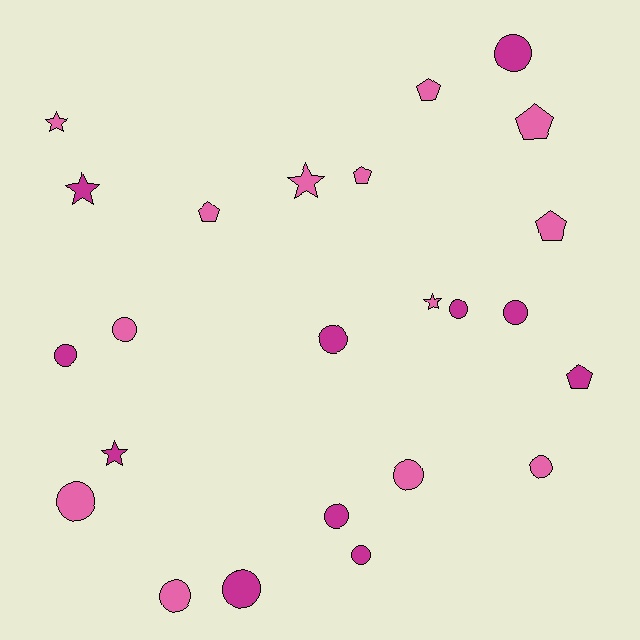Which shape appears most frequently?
Circle, with 13 objects.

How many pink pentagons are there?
There are 5 pink pentagons.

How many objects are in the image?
There are 24 objects.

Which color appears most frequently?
Pink, with 13 objects.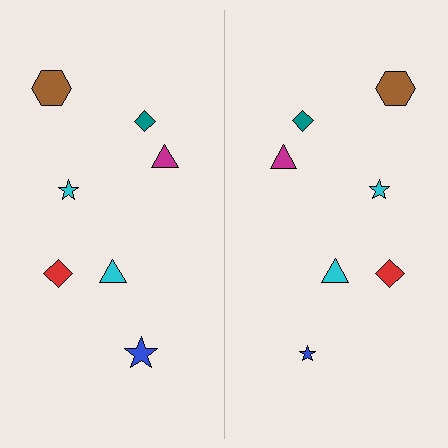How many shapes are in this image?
There are 14 shapes in this image.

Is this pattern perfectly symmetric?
No, the pattern is not perfectly symmetric. The blue star on the right side has a different size than its mirror counterpart.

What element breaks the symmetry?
The blue star on the right side has a different size than its mirror counterpart.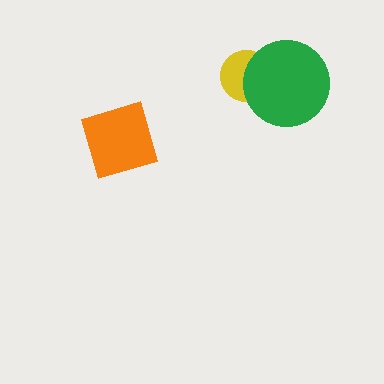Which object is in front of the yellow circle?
The green circle is in front of the yellow circle.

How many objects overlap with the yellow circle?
1 object overlaps with the yellow circle.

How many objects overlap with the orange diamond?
0 objects overlap with the orange diamond.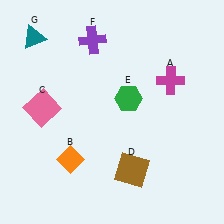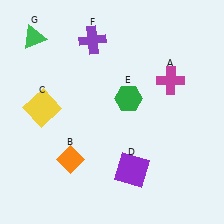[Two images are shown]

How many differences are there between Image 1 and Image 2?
There are 3 differences between the two images.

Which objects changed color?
C changed from pink to yellow. D changed from brown to purple. G changed from teal to green.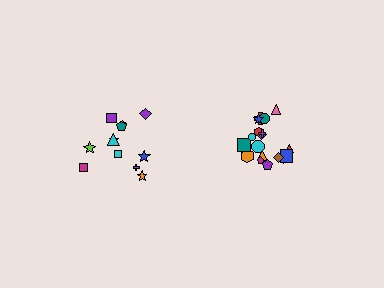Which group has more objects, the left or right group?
The right group.